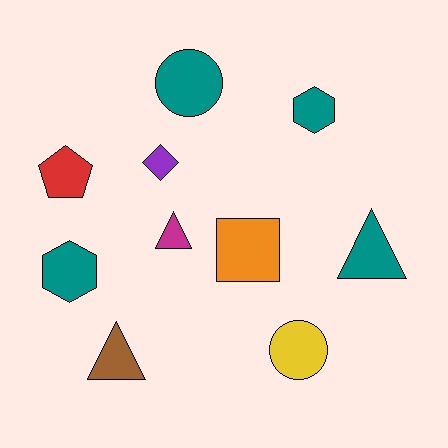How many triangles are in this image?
There are 3 triangles.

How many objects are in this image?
There are 10 objects.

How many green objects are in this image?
There are no green objects.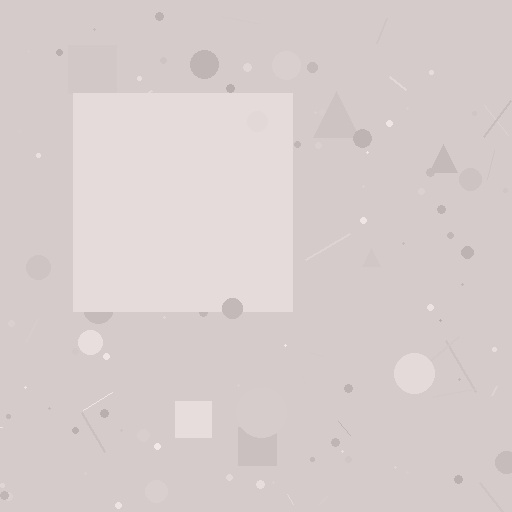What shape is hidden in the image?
A square is hidden in the image.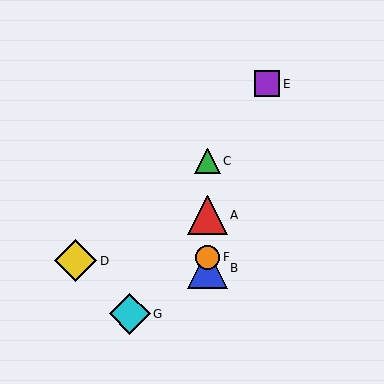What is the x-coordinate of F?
Object F is at x≈207.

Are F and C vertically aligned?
Yes, both are at x≈207.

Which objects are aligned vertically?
Objects A, B, C, F are aligned vertically.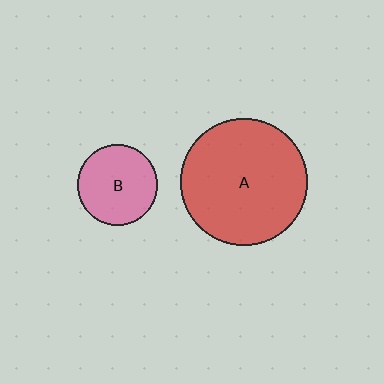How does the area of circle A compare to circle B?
Approximately 2.5 times.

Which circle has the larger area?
Circle A (red).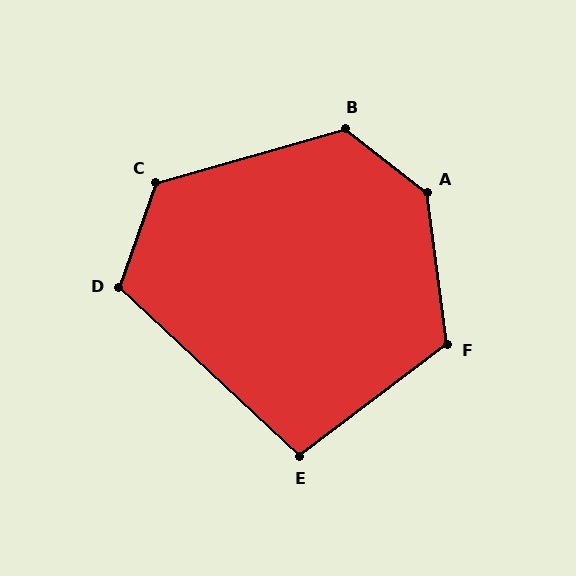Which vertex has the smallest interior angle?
E, at approximately 100 degrees.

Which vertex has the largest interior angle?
A, at approximately 135 degrees.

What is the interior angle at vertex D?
Approximately 114 degrees (obtuse).